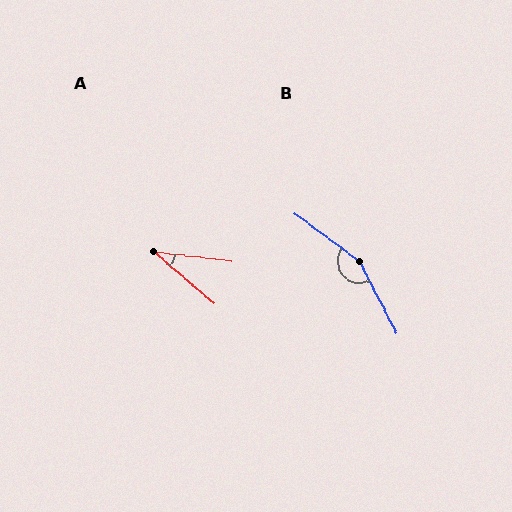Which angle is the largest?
B, at approximately 154 degrees.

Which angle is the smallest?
A, at approximately 34 degrees.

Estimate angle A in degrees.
Approximately 34 degrees.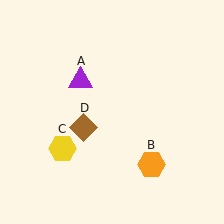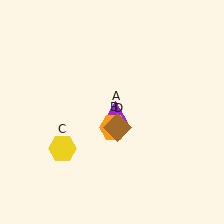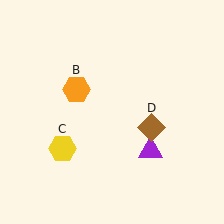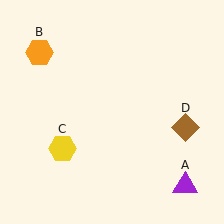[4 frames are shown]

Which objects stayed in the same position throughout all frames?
Yellow hexagon (object C) remained stationary.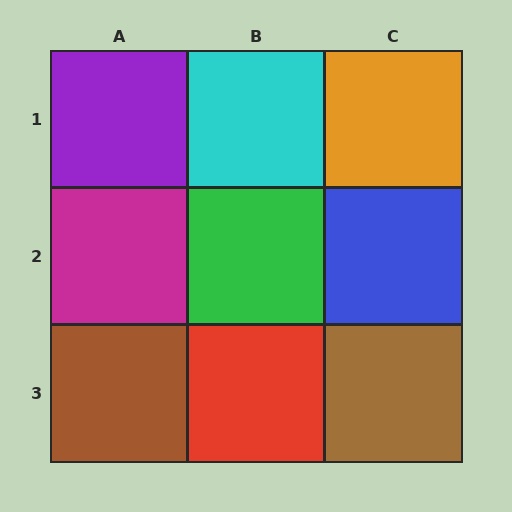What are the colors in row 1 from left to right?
Purple, cyan, orange.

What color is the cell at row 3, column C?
Brown.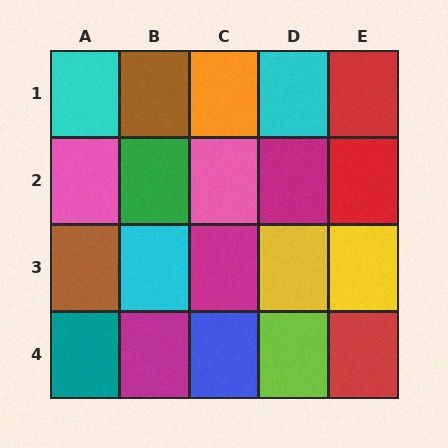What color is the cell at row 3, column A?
Brown.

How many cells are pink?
2 cells are pink.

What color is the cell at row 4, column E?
Red.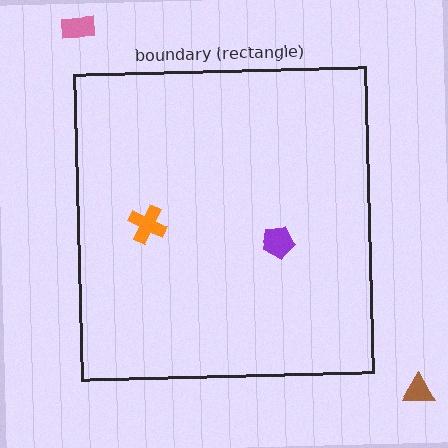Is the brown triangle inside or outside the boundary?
Outside.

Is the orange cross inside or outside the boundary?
Inside.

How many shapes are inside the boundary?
2 inside, 2 outside.